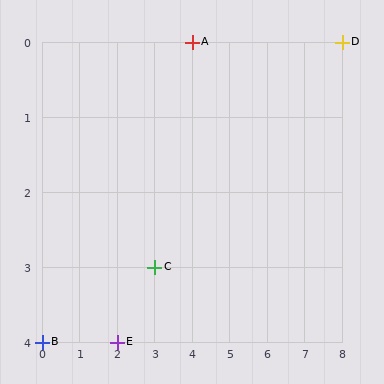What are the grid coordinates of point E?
Point E is at grid coordinates (2, 4).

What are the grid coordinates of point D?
Point D is at grid coordinates (8, 0).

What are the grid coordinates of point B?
Point B is at grid coordinates (0, 4).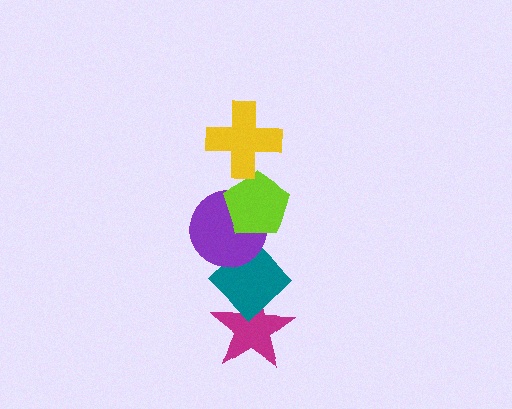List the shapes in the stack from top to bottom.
From top to bottom: the yellow cross, the lime pentagon, the purple circle, the teal diamond, the magenta star.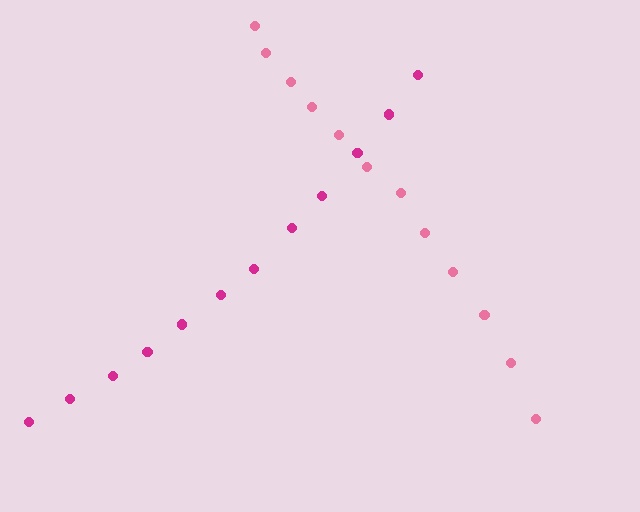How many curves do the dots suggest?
There are 2 distinct paths.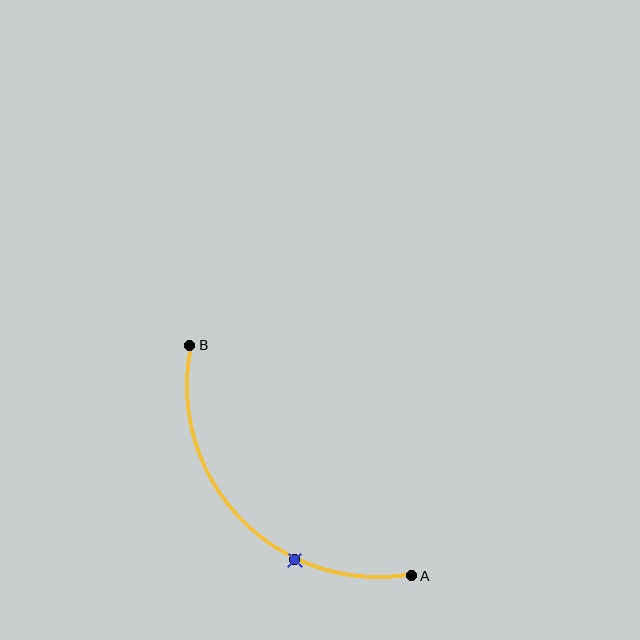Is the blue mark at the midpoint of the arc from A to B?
No. The blue mark lies on the arc but is closer to endpoint A. The arc midpoint would be at the point on the curve equidistant along the arc from both A and B.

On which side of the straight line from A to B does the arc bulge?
The arc bulges below and to the left of the straight line connecting A and B.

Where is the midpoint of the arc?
The arc midpoint is the point on the curve farthest from the straight line joining A and B. It sits below and to the left of that line.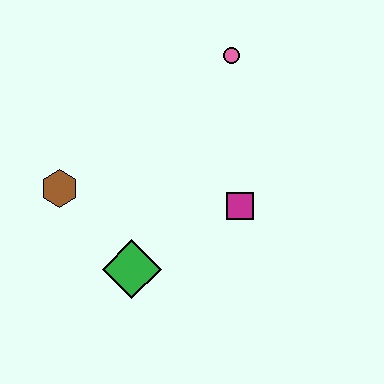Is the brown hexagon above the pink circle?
No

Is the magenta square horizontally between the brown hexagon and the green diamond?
No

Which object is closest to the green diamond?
The brown hexagon is closest to the green diamond.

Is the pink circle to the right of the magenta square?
No